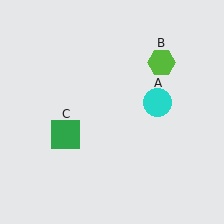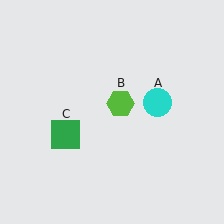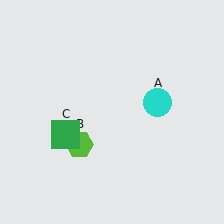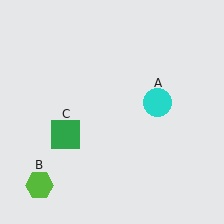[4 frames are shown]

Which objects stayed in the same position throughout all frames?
Cyan circle (object A) and green square (object C) remained stationary.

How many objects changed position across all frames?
1 object changed position: lime hexagon (object B).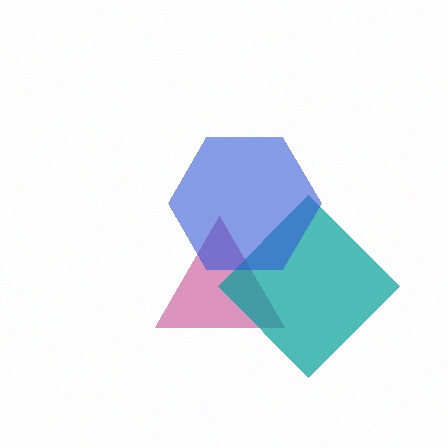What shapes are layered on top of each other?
The layered shapes are: a magenta triangle, a teal diamond, a blue hexagon.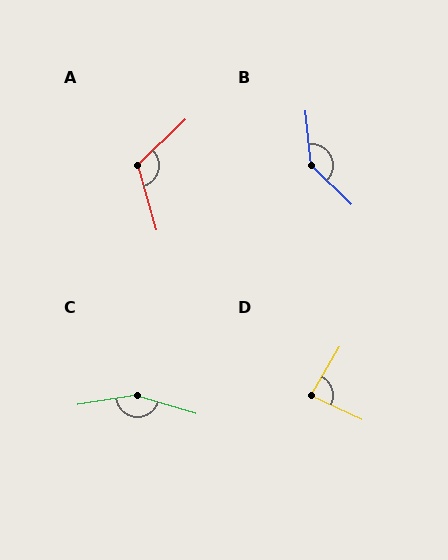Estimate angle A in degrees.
Approximately 118 degrees.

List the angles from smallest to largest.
D (84°), A (118°), B (140°), C (154°).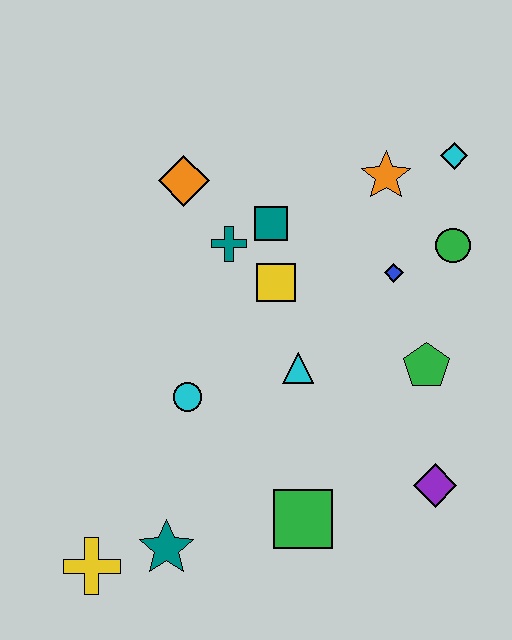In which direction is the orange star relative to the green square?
The orange star is above the green square.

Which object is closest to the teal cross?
The teal square is closest to the teal cross.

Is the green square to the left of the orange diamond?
No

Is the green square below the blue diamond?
Yes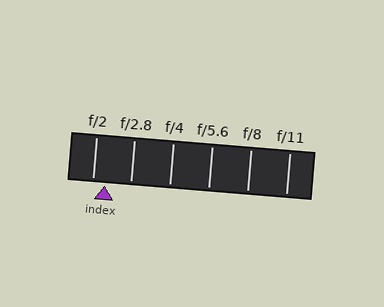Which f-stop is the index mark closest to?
The index mark is closest to f/2.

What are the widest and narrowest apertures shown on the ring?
The widest aperture shown is f/2 and the narrowest is f/11.